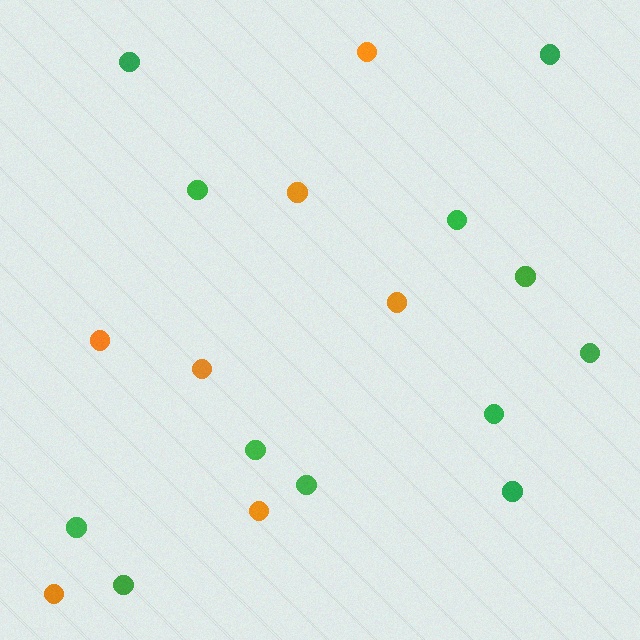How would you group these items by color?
There are 2 groups: one group of orange circles (7) and one group of green circles (12).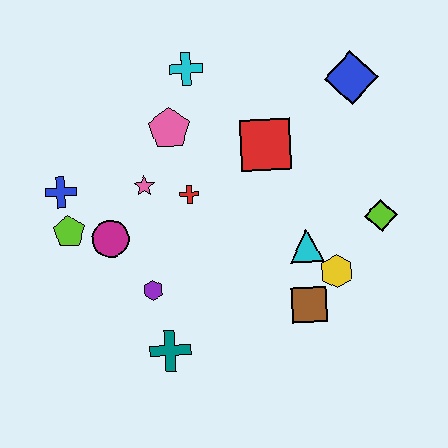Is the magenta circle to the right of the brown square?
No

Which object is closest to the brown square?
The yellow hexagon is closest to the brown square.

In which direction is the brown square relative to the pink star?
The brown square is to the right of the pink star.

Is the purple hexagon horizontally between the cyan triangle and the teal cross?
No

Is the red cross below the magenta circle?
No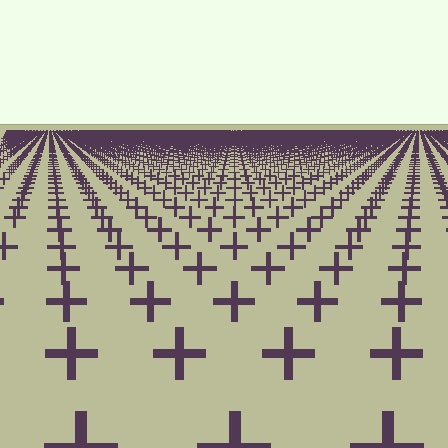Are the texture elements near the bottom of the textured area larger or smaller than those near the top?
Larger. Near the bottom, elements are closer to the viewer and appear at a bigger on-screen size.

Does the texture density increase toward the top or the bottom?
Density increases toward the top.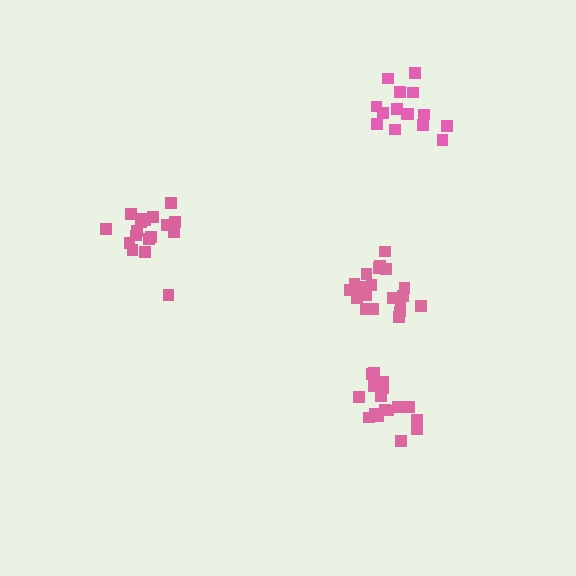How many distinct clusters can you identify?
There are 4 distinct clusters.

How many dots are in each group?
Group 1: 18 dots, Group 2: 18 dots, Group 3: 15 dots, Group 4: 20 dots (71 total).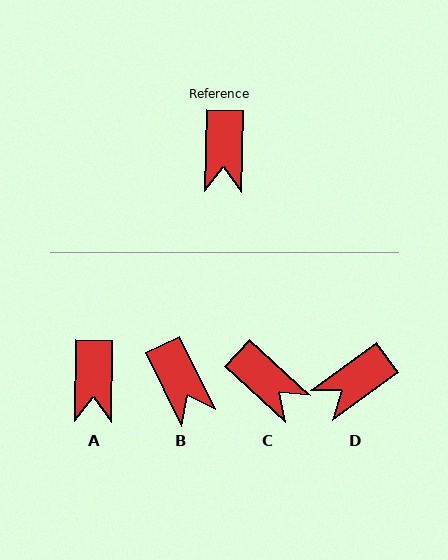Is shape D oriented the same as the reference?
No, it is off by about 53 degrees.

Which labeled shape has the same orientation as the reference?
A.